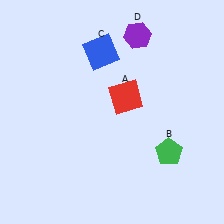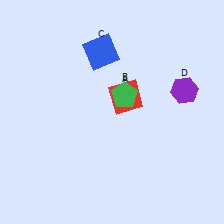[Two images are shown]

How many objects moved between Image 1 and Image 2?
2 objects moved between the two images.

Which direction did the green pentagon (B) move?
The green pentagon (B) moved up.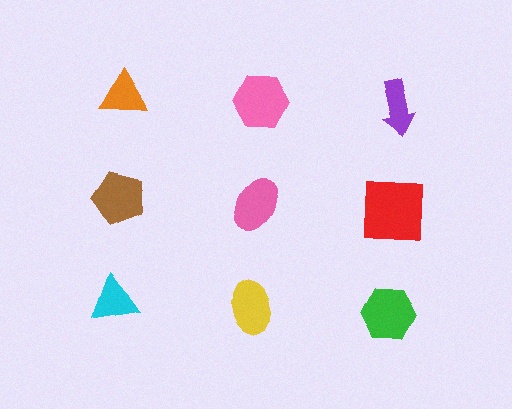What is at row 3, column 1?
A cyan triangle.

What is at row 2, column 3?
A red square.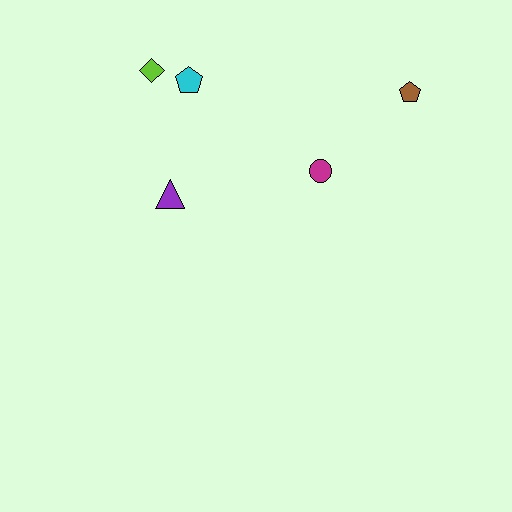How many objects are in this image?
There are 5 objects.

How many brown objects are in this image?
There is 1 brown object.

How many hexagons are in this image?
There are no hexagons.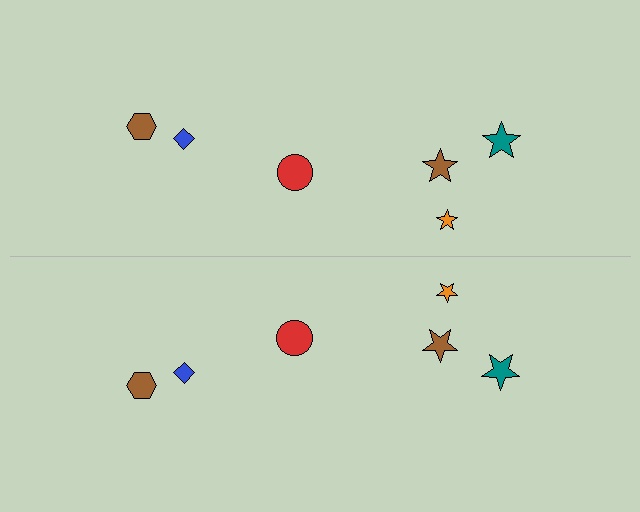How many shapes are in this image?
There are 12 shapes in this image.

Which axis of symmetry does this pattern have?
The pattern has a horizontal axis of symmetry running through the center of the image.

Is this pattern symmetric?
Yes, this pattern has bilateral (reflection) symmetry.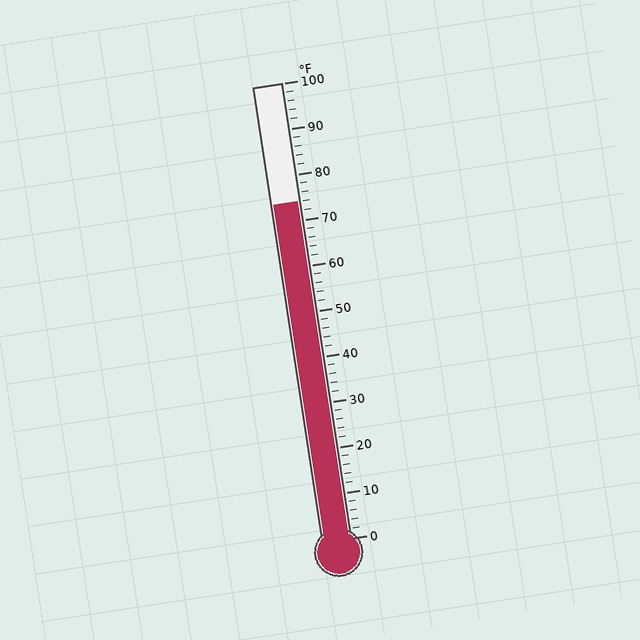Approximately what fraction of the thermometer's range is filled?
The thermometer is filled to approximately 75% of its range.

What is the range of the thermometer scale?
The thermometer scale ranges from 0°F to 100°F.